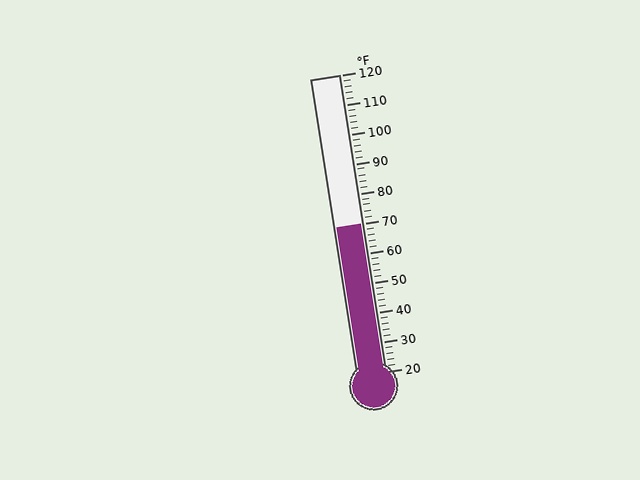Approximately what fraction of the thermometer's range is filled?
The thermometer is filled to approximately 50% of its range.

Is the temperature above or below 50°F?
The temperature is above 50°F.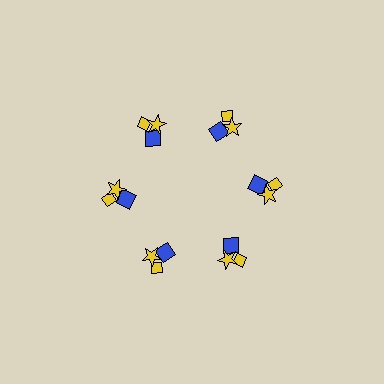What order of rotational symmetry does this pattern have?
This pattern has 6-fold rotational symmetry.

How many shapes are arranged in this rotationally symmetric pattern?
There are 18 shapes, arranged in 6 groups of 3.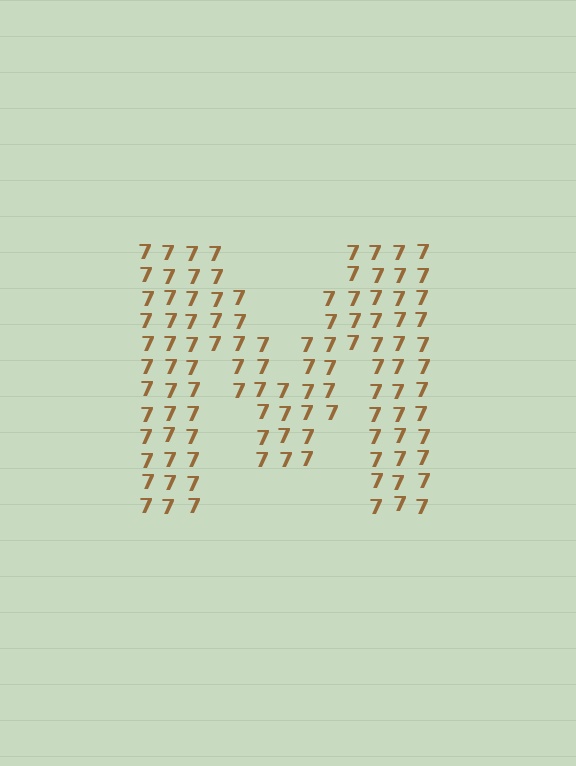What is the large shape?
The large shape is the letter M.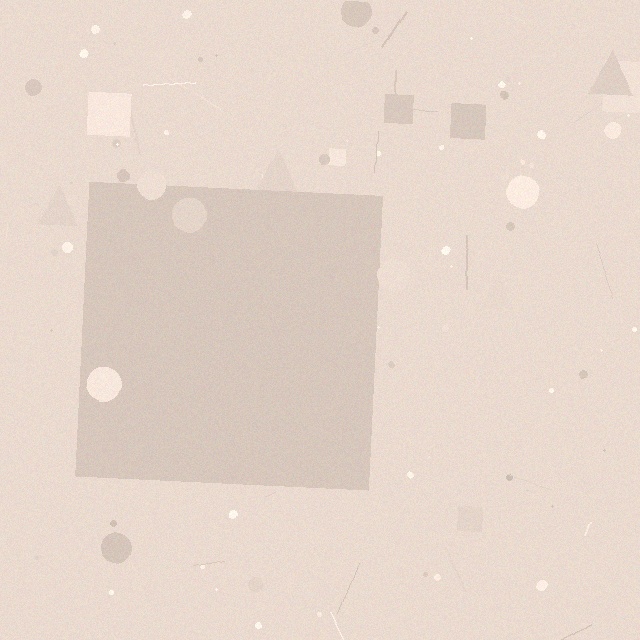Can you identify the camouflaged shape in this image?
The camouflaged shape is a square.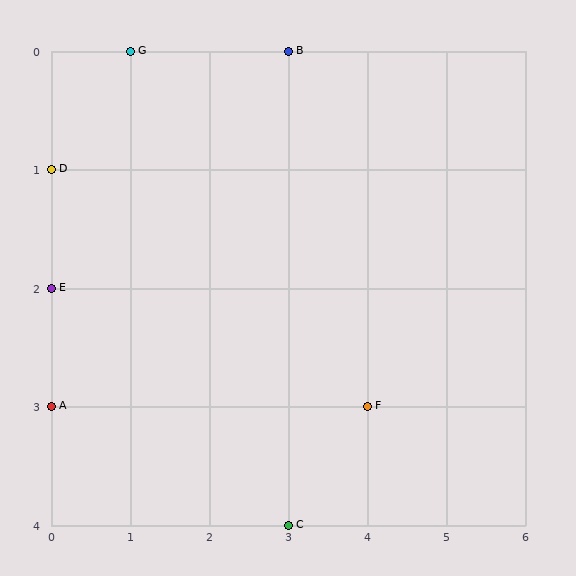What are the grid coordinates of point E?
Point E is at grid coordinates (0, 2).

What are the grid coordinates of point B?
Point B is at grid coordinates (3, 0).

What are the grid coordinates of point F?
Point F is at grid coordinates (4, 3).